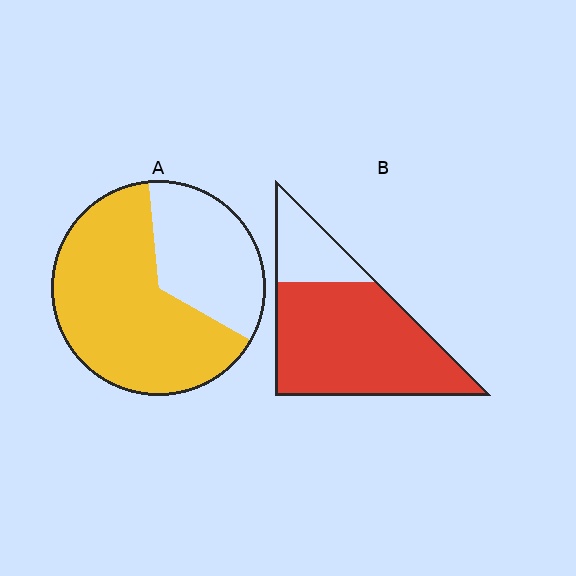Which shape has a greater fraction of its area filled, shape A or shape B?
Shape B.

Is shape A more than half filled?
Yes.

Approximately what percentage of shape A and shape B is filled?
A is approximately 65% and B is approximately 80%.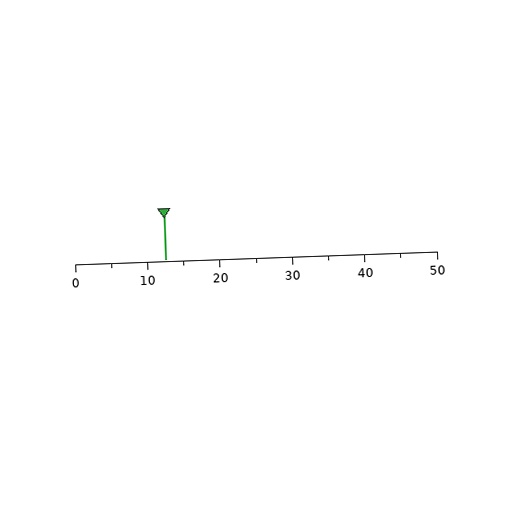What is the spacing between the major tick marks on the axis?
The major ticks are spaced 10 apart.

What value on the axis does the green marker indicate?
The marker indicates approximately 12.5.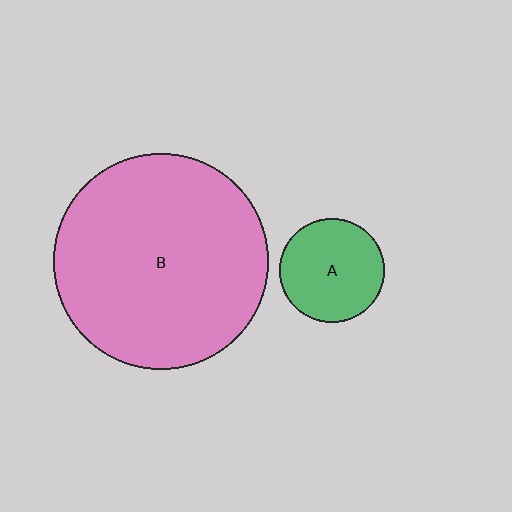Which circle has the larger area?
Circle B (pink).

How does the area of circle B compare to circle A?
Approximately 4.2 times.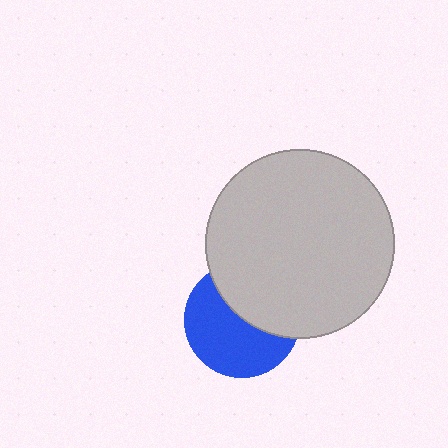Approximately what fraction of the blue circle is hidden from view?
Roughly 43% of the blue circle is hidden behind the light gray circle.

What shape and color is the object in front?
The object in front is a light gray circle.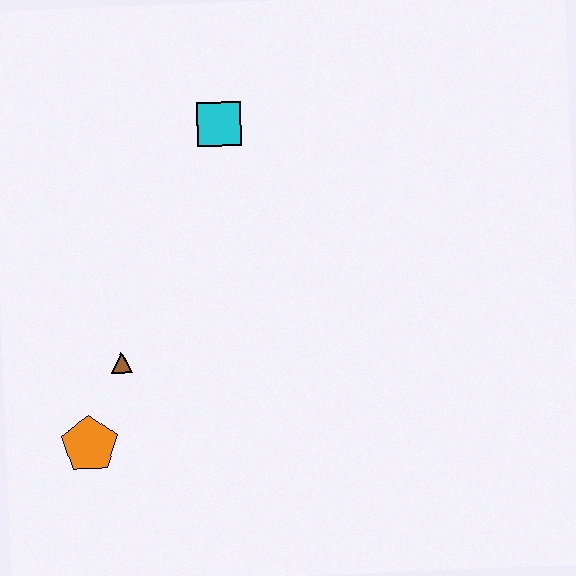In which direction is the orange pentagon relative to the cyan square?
The orange pentagon is below the cyan square.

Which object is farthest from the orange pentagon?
The cyan square is farthest from the orange pentagon.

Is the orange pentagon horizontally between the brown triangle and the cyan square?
No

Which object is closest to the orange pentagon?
The brown triangle is closest to the orange pentagon.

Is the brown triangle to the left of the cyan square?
Yes